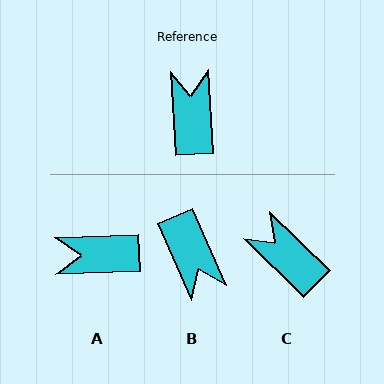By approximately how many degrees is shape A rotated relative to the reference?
Approximately 88 degrees counter-clockwise.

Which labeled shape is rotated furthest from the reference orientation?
B, about 160 degrees away.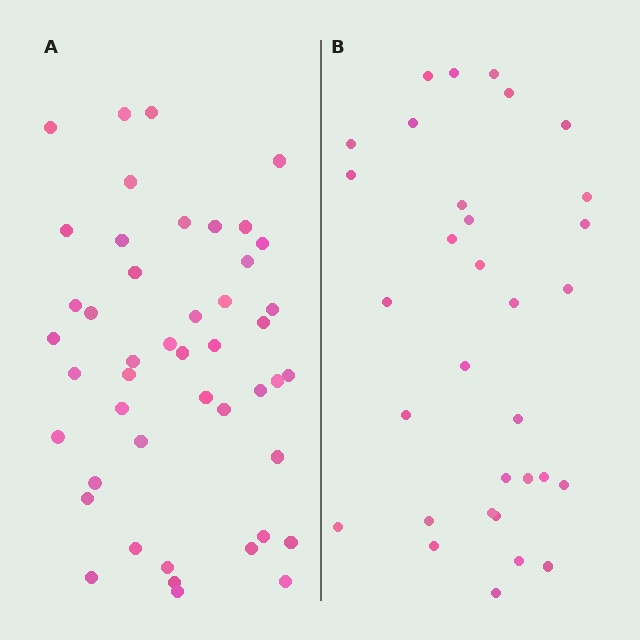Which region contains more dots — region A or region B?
Region A (the left region) has more dots.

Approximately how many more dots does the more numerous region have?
Region A has approximately 15 more dots than region B.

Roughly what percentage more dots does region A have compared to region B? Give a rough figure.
About 45% more.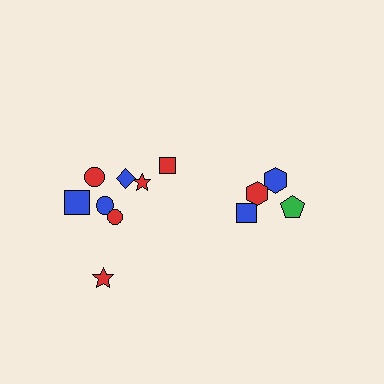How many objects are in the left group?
There are 8 objects.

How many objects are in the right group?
There are 4 objects.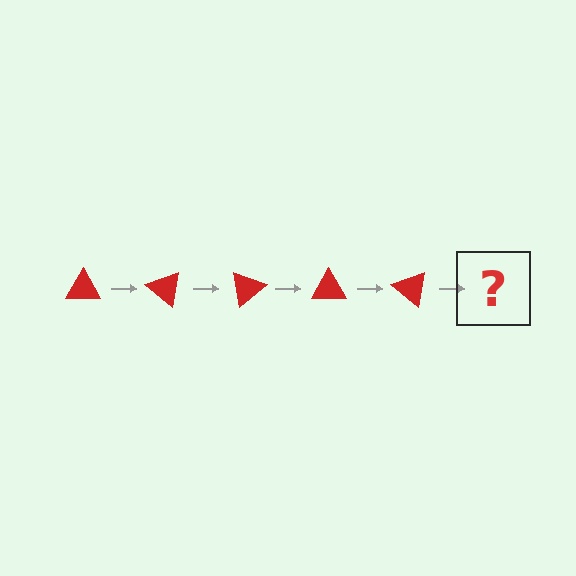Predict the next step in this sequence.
The next step is a red triangle rotated 200 degrees.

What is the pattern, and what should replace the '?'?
The pattern is that the triangle rotates 40 degrees each step. The '?' should be a red triangle rotated 200 degrees.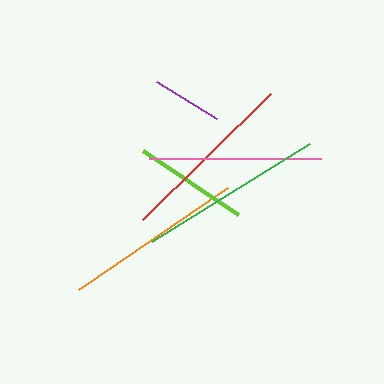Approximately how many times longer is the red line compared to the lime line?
The red line is approximately 1.6 times the length of the lime line.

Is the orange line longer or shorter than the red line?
The orange line is longer than the red line.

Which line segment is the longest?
The green line is the longest at approximately 186 pixels.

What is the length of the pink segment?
The pink segment is approximately 171 pixels long.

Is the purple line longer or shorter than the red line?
The red line is longer than the purple line.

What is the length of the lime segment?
The lime segment is approximately 114 pixels long.